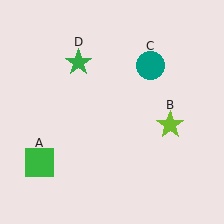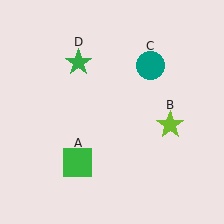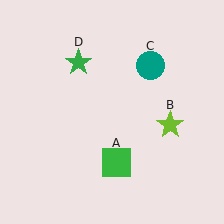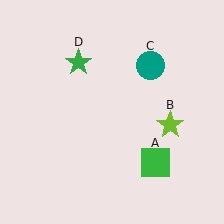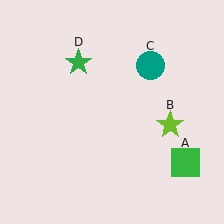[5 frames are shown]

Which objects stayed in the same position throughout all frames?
Lime star (object B) and teal circle (object C) and green star (object D) remained stationary.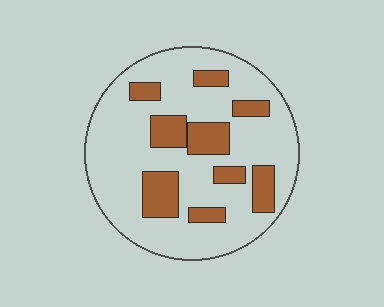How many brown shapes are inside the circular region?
9.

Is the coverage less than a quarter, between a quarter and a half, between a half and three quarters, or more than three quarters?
Less than a quarter.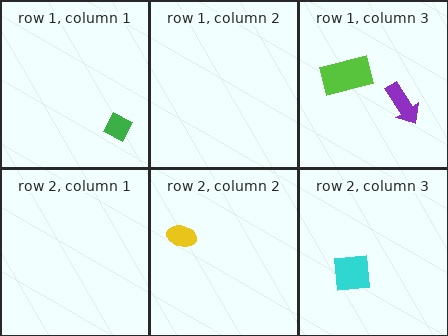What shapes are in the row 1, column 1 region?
The green diamond.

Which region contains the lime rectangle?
The row 1, column 3 region.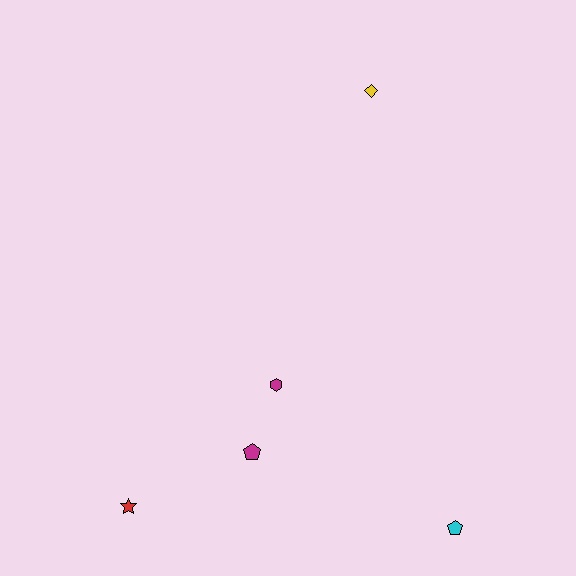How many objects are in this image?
There are 5 objects.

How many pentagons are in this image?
There are 2 pentagons.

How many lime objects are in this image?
There are no lime objects.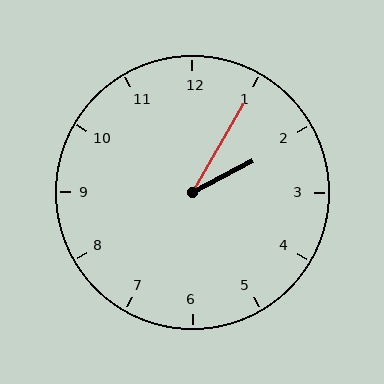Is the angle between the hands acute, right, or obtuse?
It is acute.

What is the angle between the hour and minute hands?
Approximately 32 degrees.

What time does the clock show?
2:05.